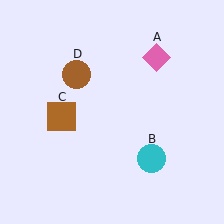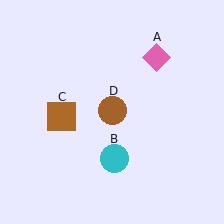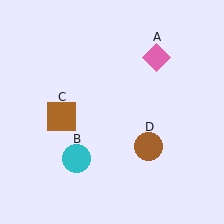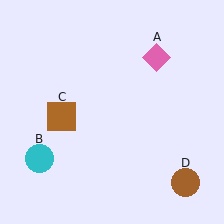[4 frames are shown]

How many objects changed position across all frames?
2 objects changed position: cyan circle (object B), brown circle (object D).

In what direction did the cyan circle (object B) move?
The cyan circle (object B) moved left.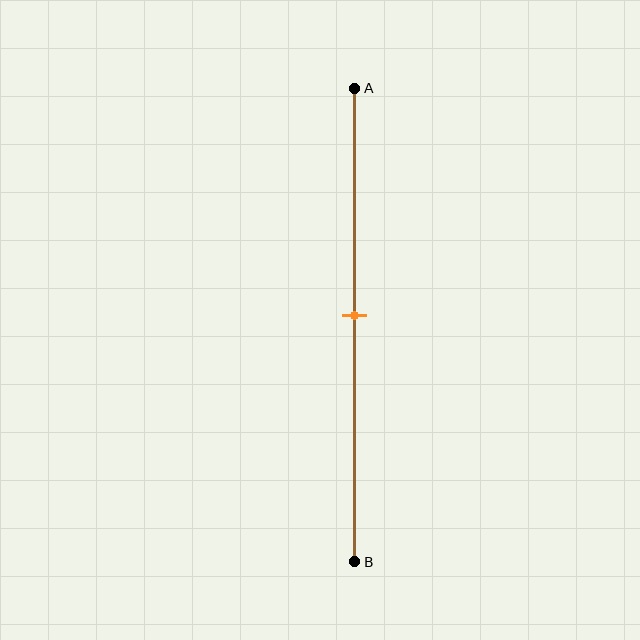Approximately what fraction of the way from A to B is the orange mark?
The orange mark is approximately 50% of the way from A to B.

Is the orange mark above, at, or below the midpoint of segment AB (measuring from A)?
The orange mark is approximately at the midpoint of segment AB.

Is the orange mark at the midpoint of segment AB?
Yes, the mark is approximately at the midpoint.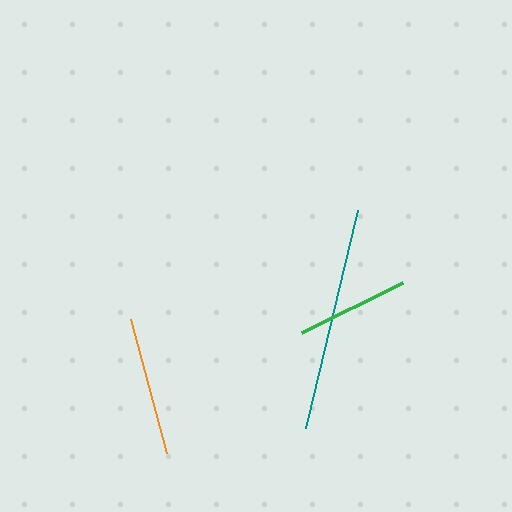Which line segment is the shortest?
The green line is the shortest at approximately 112 pixels.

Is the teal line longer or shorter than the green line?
The teal line is longer than the green line.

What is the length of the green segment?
The green segment is approximately 112 pixels long.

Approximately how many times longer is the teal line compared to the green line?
The teal line is approximately 2.0 times the length of the green line.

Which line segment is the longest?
The teal line is the longest at approximately 223 pixels.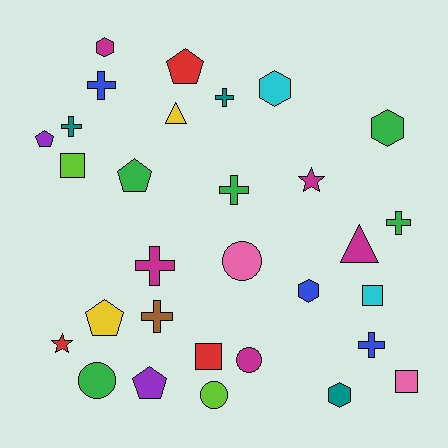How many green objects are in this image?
There are 5 green objects.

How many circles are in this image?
There are 4 circles.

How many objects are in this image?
There are 30 objects.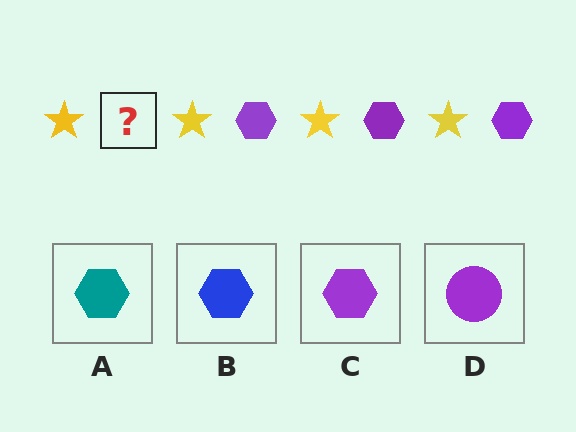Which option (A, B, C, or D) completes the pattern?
C.